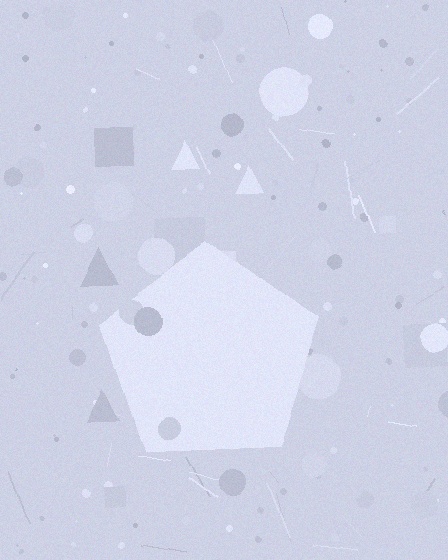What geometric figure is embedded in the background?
A pentagon is embedded in the background.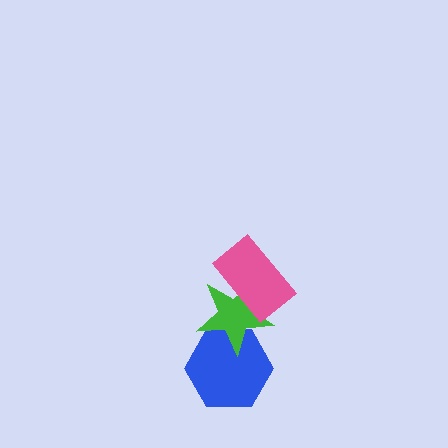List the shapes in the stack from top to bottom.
From top to bottom: the pink rectangle, the green star, the blue hexagon.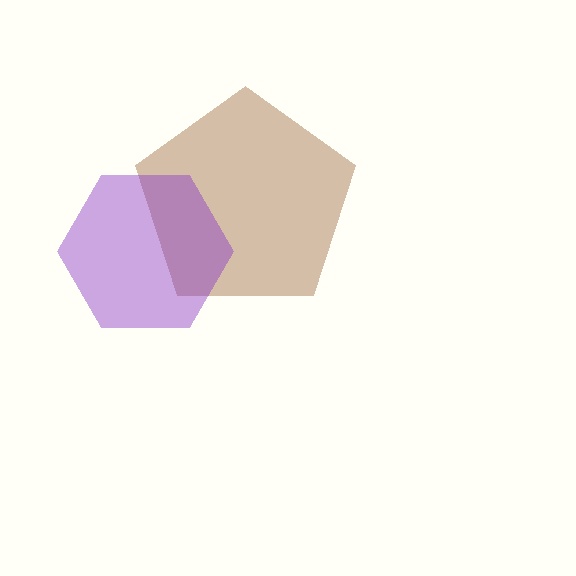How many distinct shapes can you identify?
There are 2 distinct shapes: a brown pentagon, a purple hexagon.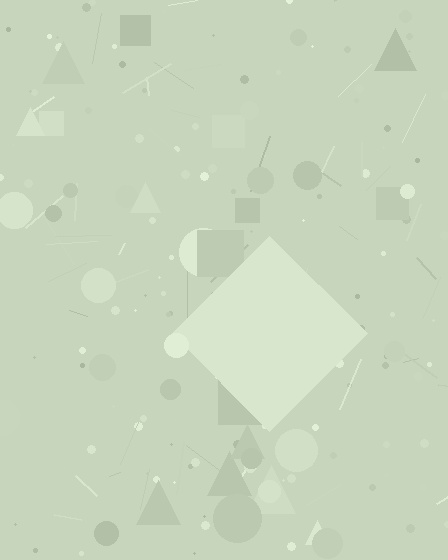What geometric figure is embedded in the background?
A diamond is embedded in the background.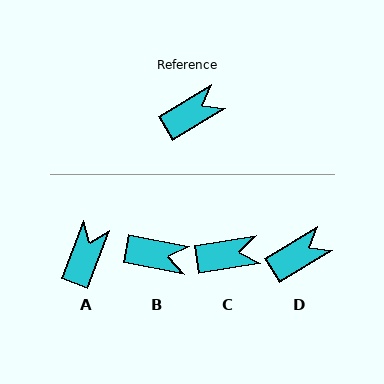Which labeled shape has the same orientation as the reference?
D.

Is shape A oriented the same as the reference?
No, it is off by about 38 degrees.